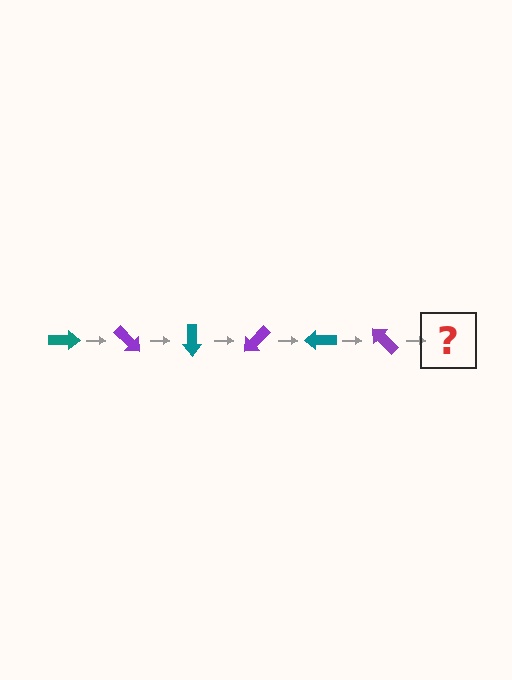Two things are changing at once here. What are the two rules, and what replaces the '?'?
The two rules are that it rotates 45 degrees each step and the color cycles through teal and purple. The '?' should be a teal arrow, rotated 270 degrees from the start.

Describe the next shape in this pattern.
It should be a teal arrow, rotated 270 degrees from the start.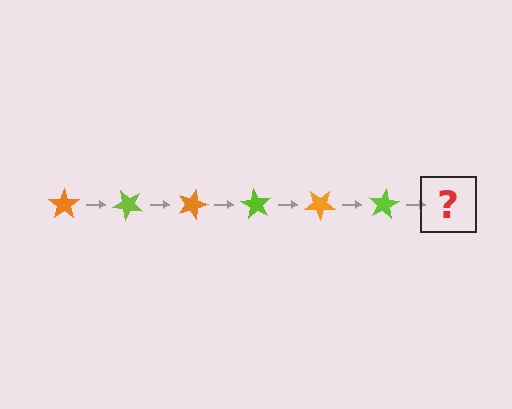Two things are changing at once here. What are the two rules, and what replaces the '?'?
The two rules are that it rotates 45 degrees each step and the color cycles through orange and lime. The '?' should be an orange star, rotated 270 degrees from the start.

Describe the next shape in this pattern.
It should be an orange star, rotated 270 degrees from the start.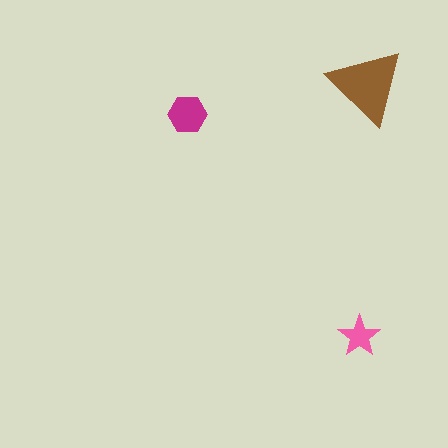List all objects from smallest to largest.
The pink star, the magenta hexagon, the brown triangle.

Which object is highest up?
The brown triangle is topmost.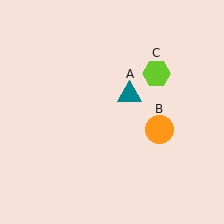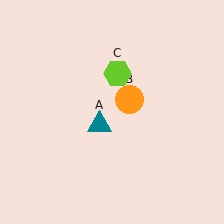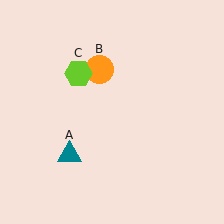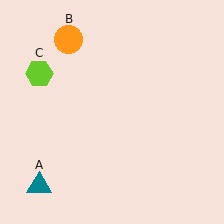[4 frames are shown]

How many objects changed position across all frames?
3 objects changed position: teal triangle (object A), orange circle (object B), lime hexagon (object C).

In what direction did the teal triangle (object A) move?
The teal triangle (object A) moved down and to the left.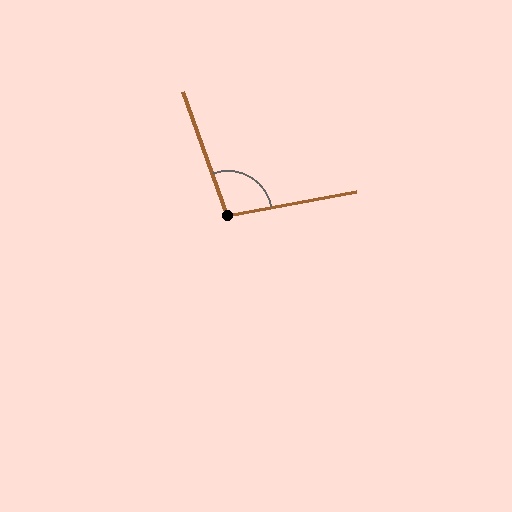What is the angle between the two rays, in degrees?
Approximately 99 degrees.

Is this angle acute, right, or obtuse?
It is obtuse.